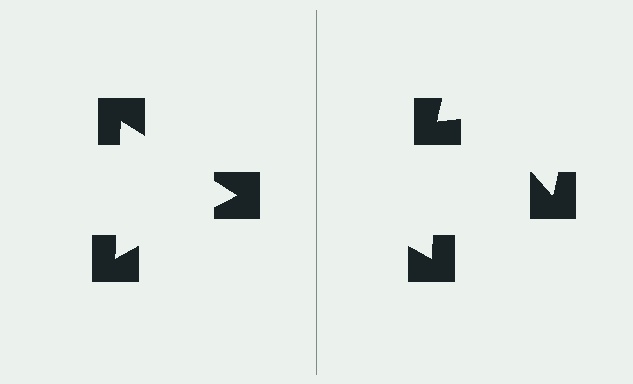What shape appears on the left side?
An illusory triangle.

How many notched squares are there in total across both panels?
6 — 3 on each side.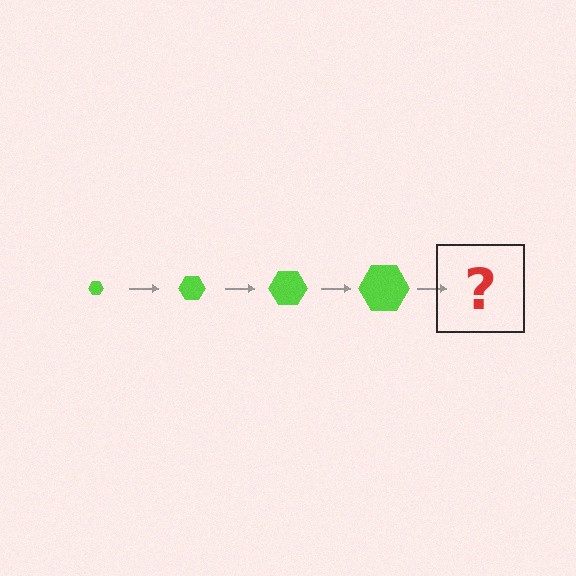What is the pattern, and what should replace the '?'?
The pattern is that the hexagon gets progressively larger each step. The '?' should be a lime hexagon, larger than the previous one.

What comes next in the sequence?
The next element should be a lime hexagon, larger than the previous one.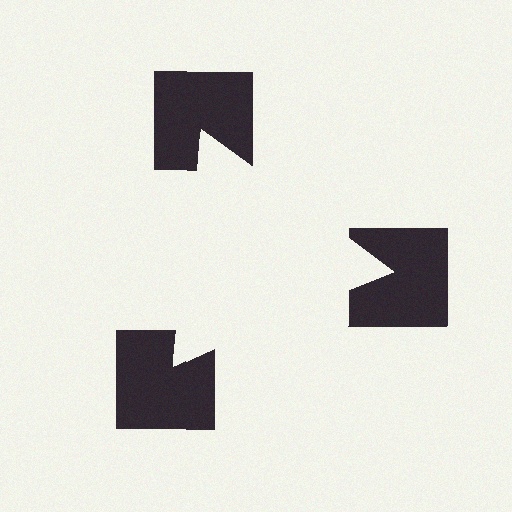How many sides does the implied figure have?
3 sides.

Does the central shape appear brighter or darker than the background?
It typically appears slightly brighter than the background, even though no actual brightness change is drawn.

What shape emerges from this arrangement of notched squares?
An illusory triangle — its edges are inferred from the aligned wedge cuts in the notched squares, not physically drawn.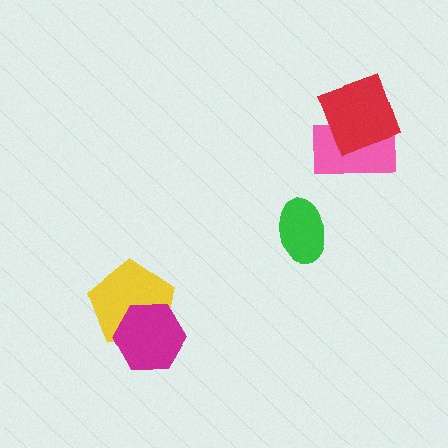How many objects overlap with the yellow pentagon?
1 object overlaps with the yellow pentagon.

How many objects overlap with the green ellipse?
0 objects overlap with the green ellipse.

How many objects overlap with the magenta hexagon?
1 object overlaps with the magenta hexagon.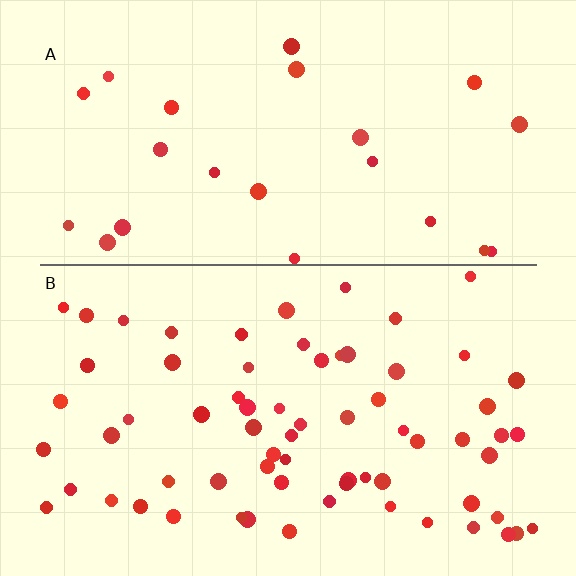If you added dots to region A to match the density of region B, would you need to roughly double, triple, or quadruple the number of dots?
Approximately triple.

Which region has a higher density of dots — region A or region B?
B (the bottom).